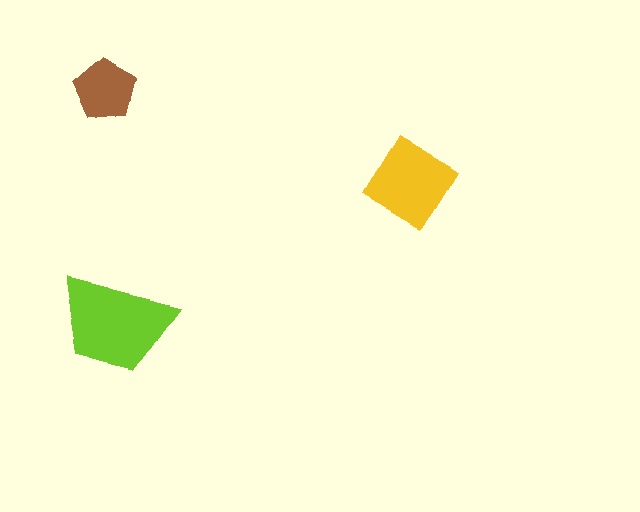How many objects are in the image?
There are 3 objects in the image.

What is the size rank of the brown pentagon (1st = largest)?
3rd.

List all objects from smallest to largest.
The brown pentagon, the yellow diamond, the lime trapezoid.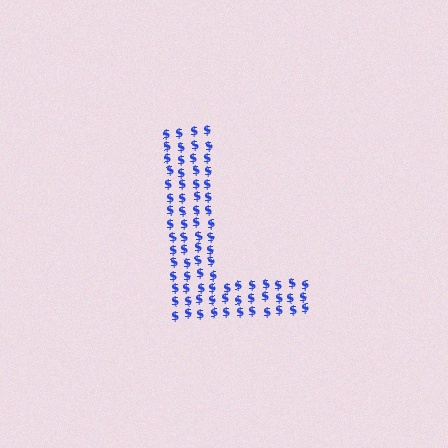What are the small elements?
The small elements are dollar signs.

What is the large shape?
The large shape is the letter L.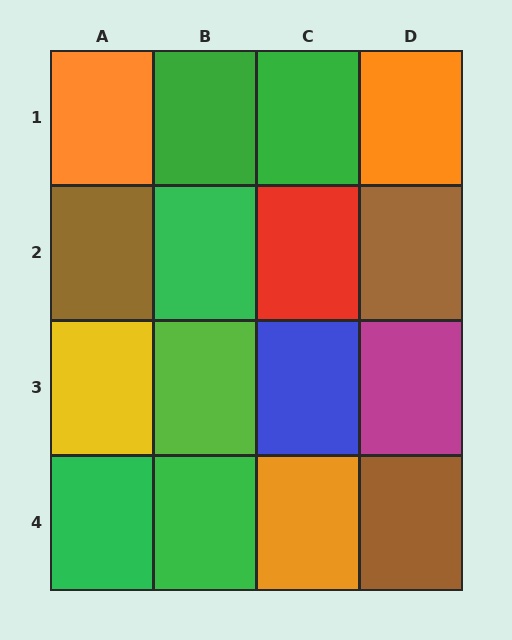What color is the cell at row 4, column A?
Green.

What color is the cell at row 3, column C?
Blue.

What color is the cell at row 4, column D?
Brown.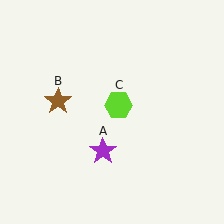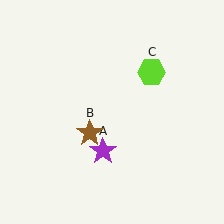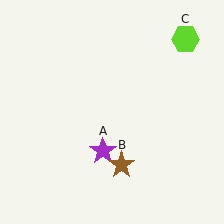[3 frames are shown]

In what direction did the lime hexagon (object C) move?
The lime hexagon (object C) moved up and to the right.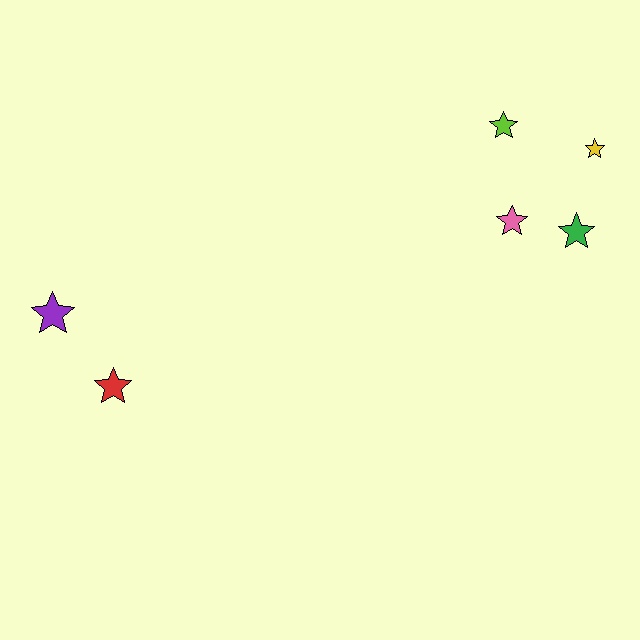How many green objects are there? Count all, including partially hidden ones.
There is 1 green object.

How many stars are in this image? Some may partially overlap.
There are 6 stars.